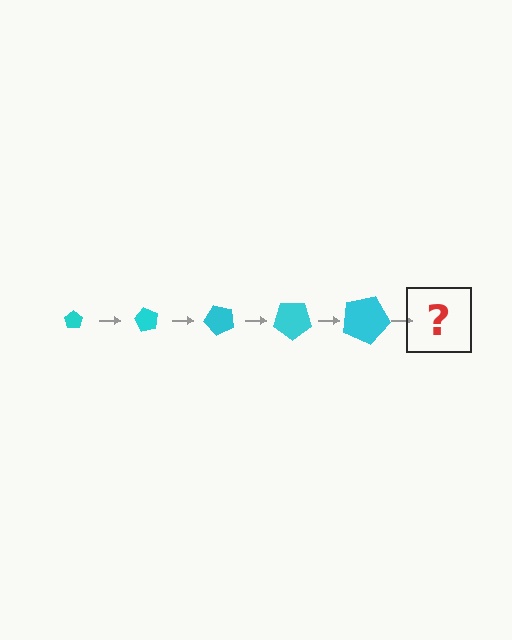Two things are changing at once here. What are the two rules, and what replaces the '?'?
The two rules are that the pentagon grows larger each step and it rotates 60 degrees each step. The '?' should be a pentagon, larger than the previous one and rotated 300 degrees from the start.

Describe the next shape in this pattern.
It should be a pentagon, larger than the previous one and rotated 300 degrees from the start.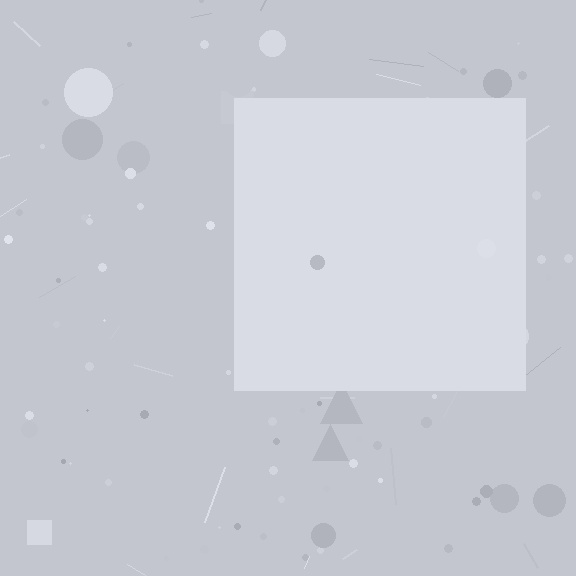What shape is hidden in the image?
A square is hidden in the image.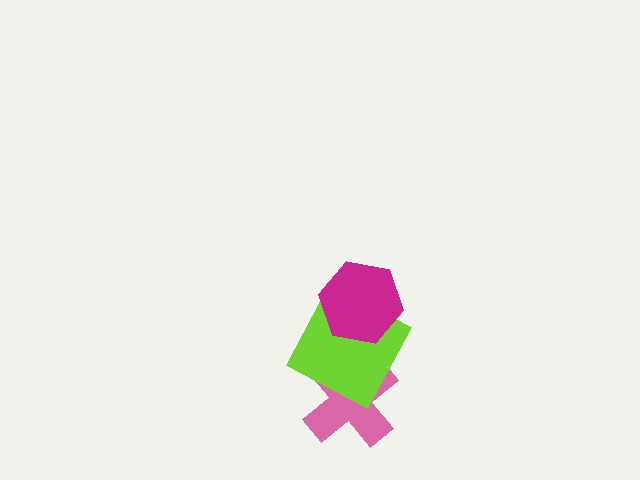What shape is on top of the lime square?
The magenta hexagon is on top of the lime square.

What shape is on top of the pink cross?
The lime square is on top of the pink cross.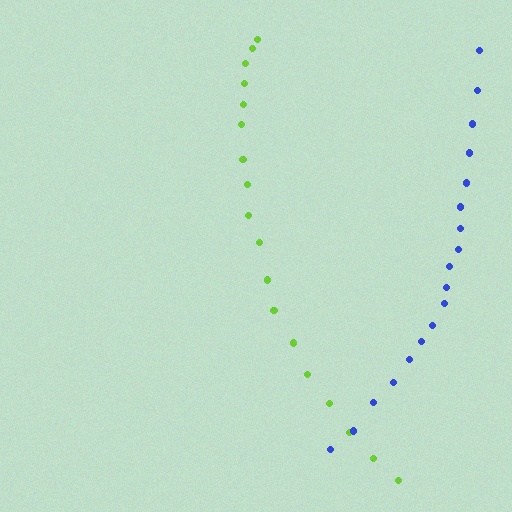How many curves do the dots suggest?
There are 2 distinct paths.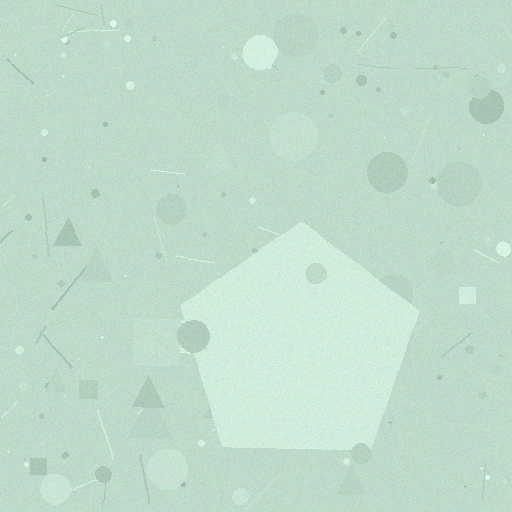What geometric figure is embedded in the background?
A pentagon is embedded in the background.